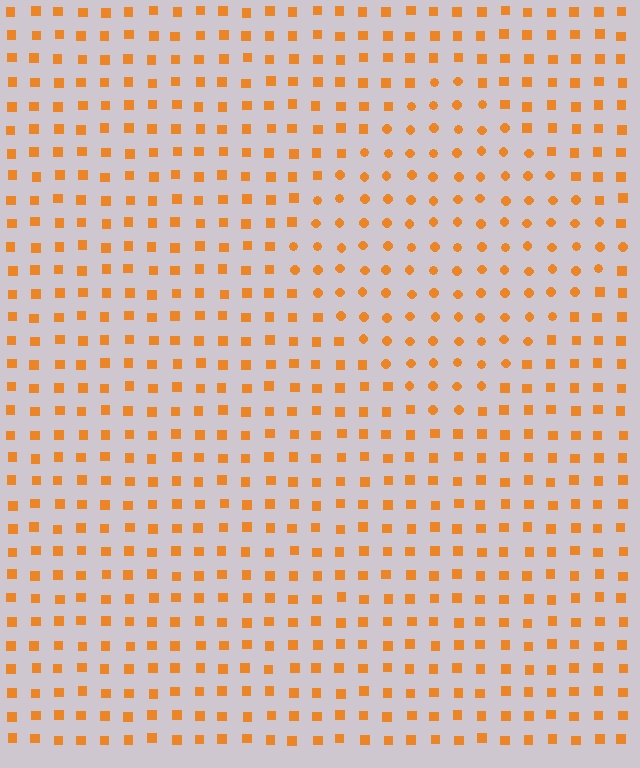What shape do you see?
I see a diamond.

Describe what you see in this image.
The image is filled with small orange elements arranged in a uniform grid. A diamond-shaped region contains circles, while the surrounding area contains squares. The boundary is defined purely by the change in element shape.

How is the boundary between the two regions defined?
The boundary is defined by a change in element shape: circles inside vs. squares outside. All elements share the same color and spacing.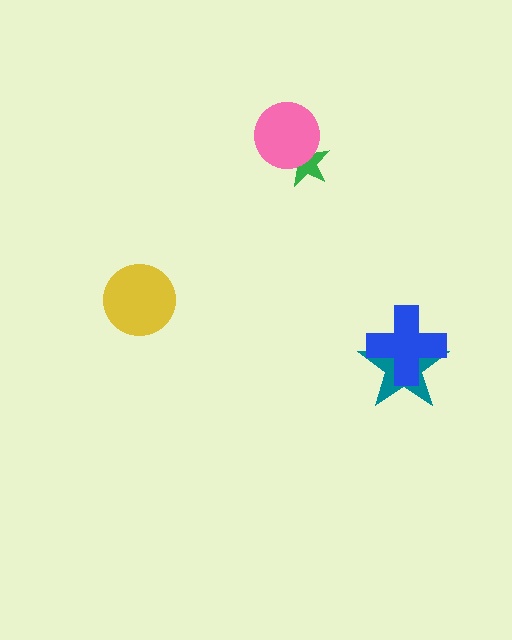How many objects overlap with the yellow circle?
0 objects overlap with the yellow circle.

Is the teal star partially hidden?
Yes, it is partially covered by another shape.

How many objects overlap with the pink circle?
1 object overlaps with the pink circle.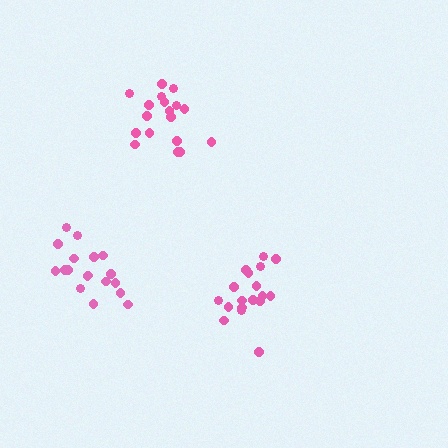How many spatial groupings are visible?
There are 3 spatial groupings.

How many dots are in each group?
Group 1: 18 dots, Group 2: 18 dots, Group 3: 18 dots (54 total).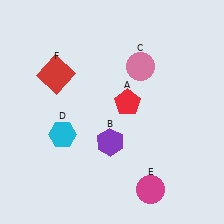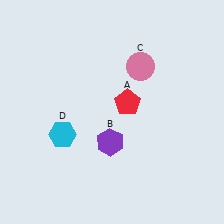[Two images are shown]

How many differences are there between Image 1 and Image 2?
There are 2 differences between the two images.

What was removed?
The red square (F), the magenta circle (E) were removed in Image 2.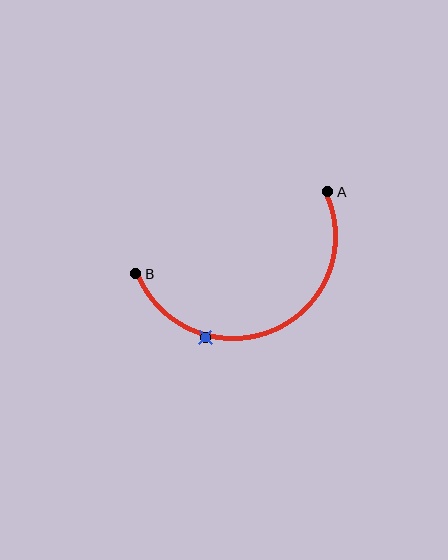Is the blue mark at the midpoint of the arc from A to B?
No. The blue mark lies on the arc but is closer to endpoint B. The arc midpoint would be at the point on the curve equidistant along the arc from both A and B.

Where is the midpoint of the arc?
The arc midpoint is the point on the curve farthest from the straight line joining A and B. It sits below that line.